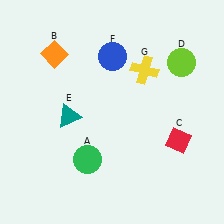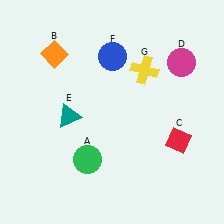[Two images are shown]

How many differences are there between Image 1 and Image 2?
There is 1 difference between the two images.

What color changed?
The circle (D) changed from lime in Image 1 to magenta in Image 2.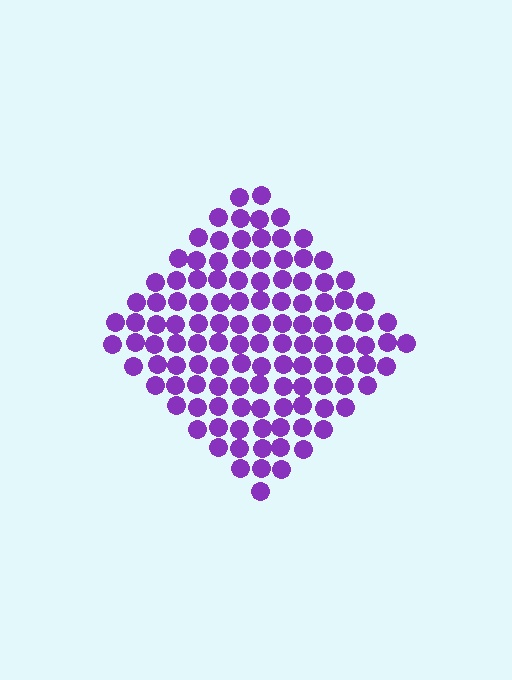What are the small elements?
The small elements are circles.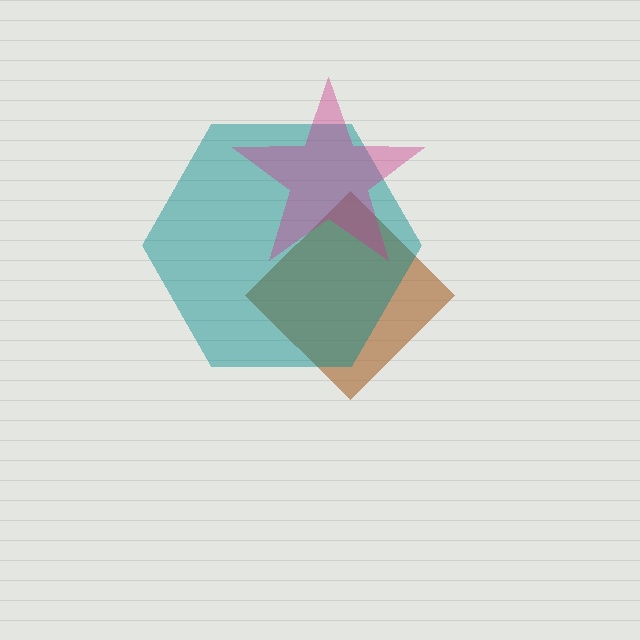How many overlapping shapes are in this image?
There are 3 overlapping shapes in the image.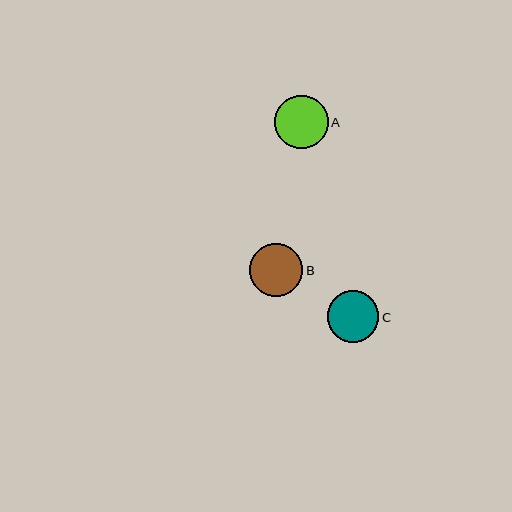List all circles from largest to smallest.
From largest to smallest: B, A, C.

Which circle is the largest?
Circle B is the largest with a size of approximately 53 pixels.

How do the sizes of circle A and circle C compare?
Circle A and circle C are approximately the same size.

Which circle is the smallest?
Circle C is the smallest with a size of approximately 51 pixels.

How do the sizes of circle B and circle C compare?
Circle B and circle C are approximately the same size.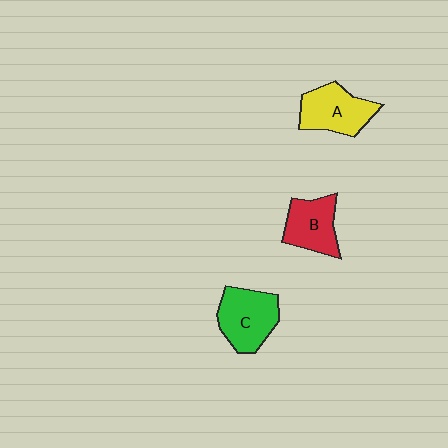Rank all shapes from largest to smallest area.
From largest to smallest: C (green), A (yellow), B (red).